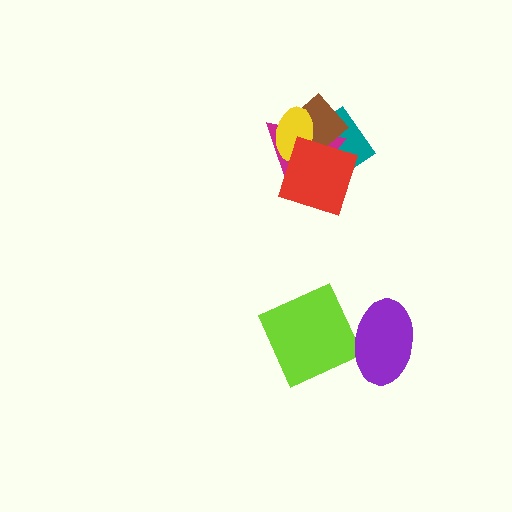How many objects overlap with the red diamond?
4 objects overlap with the red diamond.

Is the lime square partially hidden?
Yes, it is partially covered by another shape.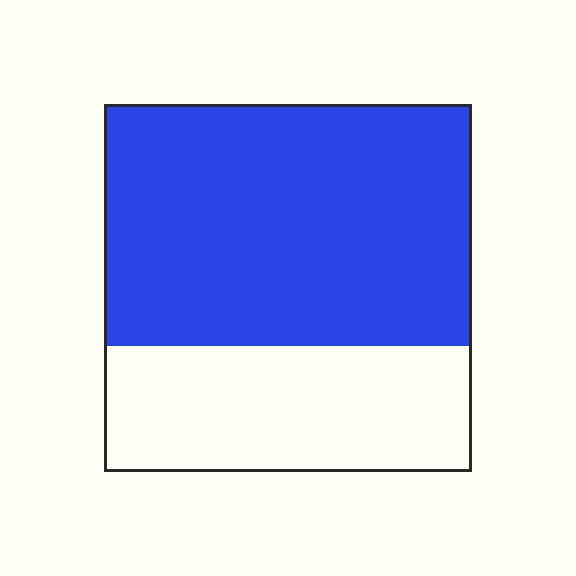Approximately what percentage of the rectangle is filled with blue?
Approximately 65%.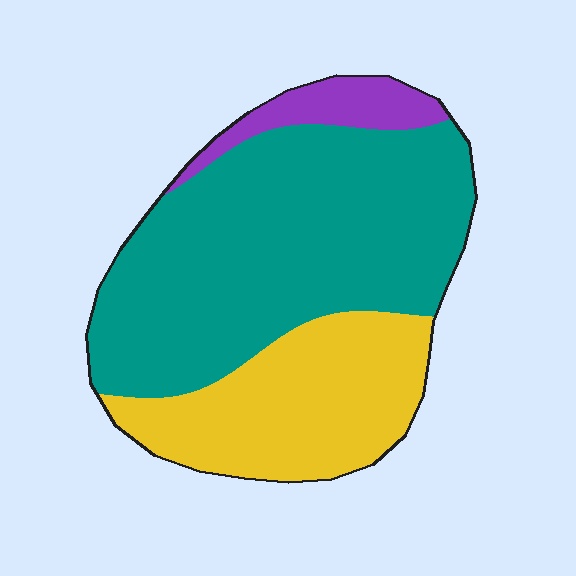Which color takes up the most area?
Teal, at roughly 60%.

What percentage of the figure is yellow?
Yellow takes up about one third (1/3) of the figure.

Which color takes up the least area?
Purple, at roughly 10%.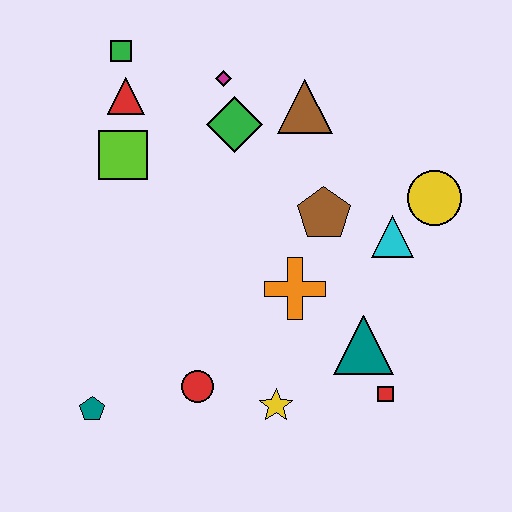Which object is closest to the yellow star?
The red circle is closest to the yellow star.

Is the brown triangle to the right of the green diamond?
Yes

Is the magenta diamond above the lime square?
Yes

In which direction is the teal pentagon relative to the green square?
The teal pentagon is below the green square.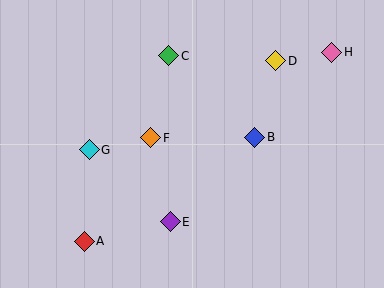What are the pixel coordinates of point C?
Point C is at (169, 56).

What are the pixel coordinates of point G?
Point G is at (89, 150).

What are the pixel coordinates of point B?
Point B is at (255, 137).